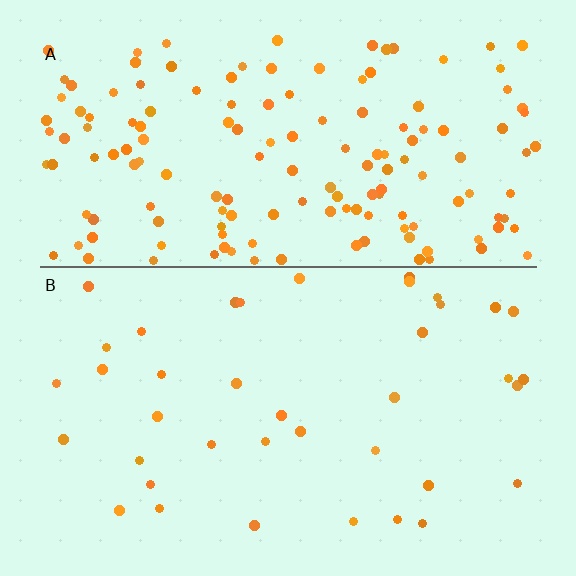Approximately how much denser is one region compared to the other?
Approximately 3.9× — region A over region B.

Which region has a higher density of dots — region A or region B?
A (the top).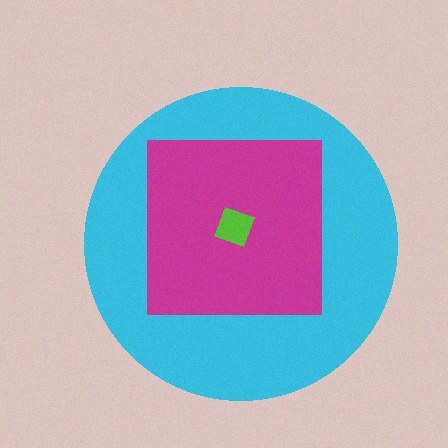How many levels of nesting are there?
3.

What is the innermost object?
The lime diamond.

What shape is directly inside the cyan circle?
The magenta square.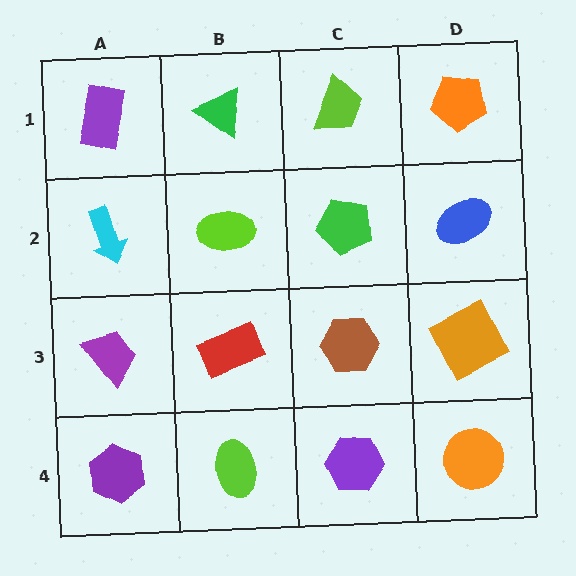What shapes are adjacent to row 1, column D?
A blue ellipse (row 2, column D), a lime trapezoid (row 1, column C).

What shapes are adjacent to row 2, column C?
A lime trapezoid (row 1, column C), a brown hexagon (row 3, column C), a lime ellipse (row 2, column B), a blue ellipse (row 2, column D).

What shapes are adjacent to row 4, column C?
A brown hexagon (row 3, column C), a lime ellipse (row 4, column B), an orange circle (row 4, column D).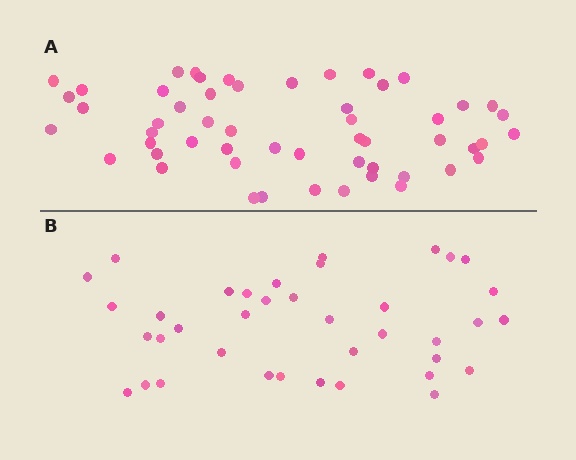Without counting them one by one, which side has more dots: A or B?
Region A (the top region) has more dots.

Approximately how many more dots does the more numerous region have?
Region A has approximately 15 more dots than region B.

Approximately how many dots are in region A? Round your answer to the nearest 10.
About 50 dots. (The exact count is 54, which rounds to 50.)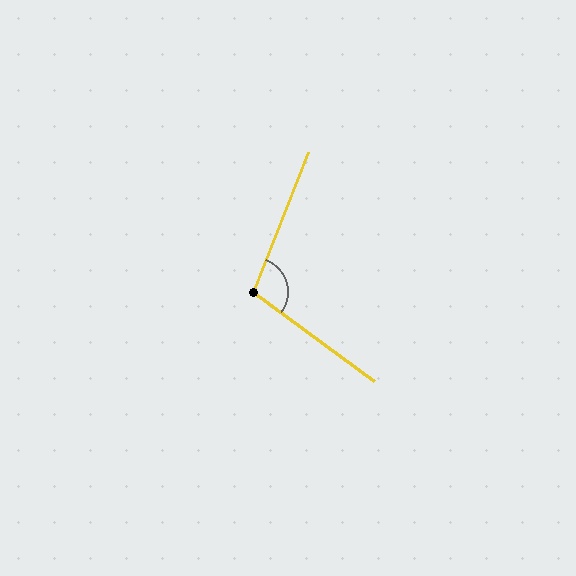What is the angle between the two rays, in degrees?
Approximately 106 degrees.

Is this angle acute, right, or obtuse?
It is obtuse.